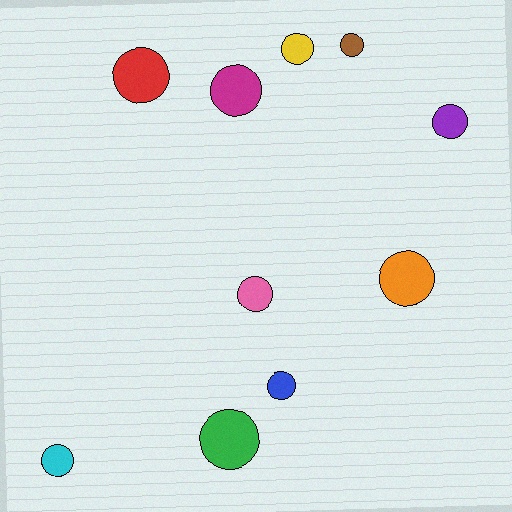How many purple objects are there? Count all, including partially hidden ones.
There is 1 purple object.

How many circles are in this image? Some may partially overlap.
There are 10 circles.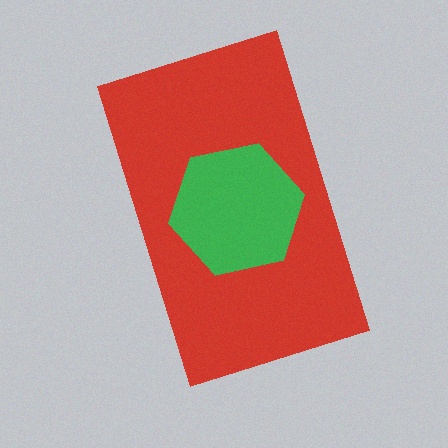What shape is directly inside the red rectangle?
The green hexagon.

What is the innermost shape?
The green hexagon.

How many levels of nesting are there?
2.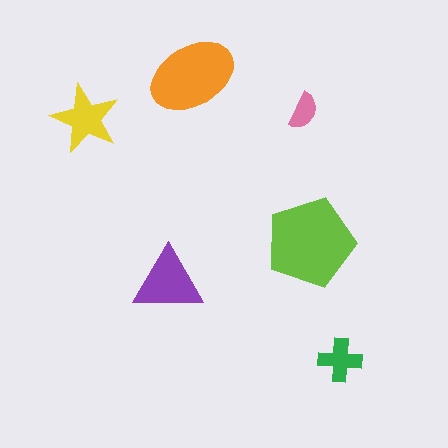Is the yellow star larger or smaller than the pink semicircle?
Larger.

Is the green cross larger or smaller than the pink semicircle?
Larger.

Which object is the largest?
The lime pentagon.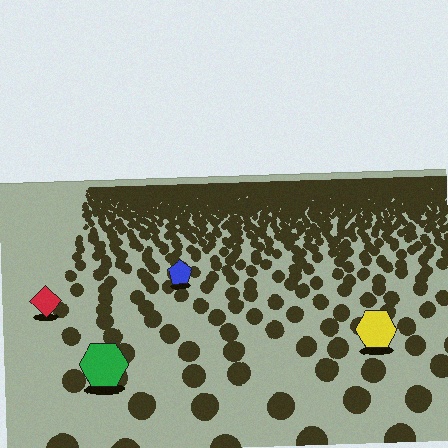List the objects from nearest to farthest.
From nearest to farthest: the green hexagon, the yellow hexagon, the red diamond, the blue pentagon.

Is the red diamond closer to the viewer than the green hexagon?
No. The green hexagon is closer — you can tell from the texture gradient: the ground texture is coarser near it.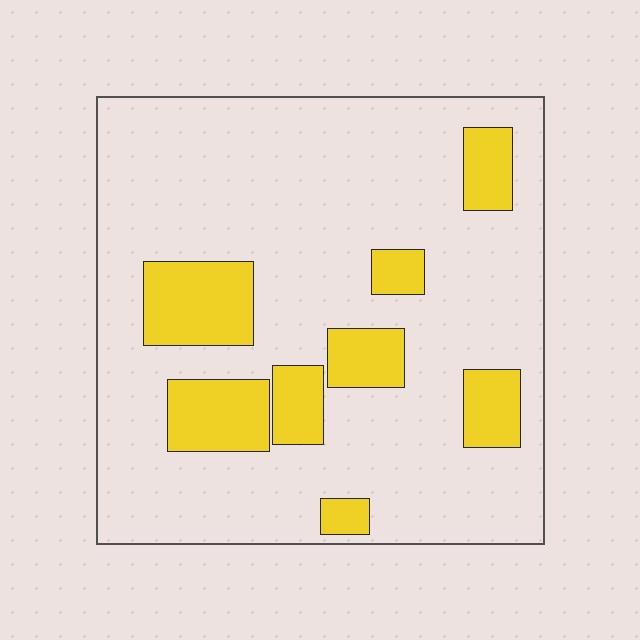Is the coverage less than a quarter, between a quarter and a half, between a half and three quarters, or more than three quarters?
Less than a quarter.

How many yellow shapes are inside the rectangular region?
8.